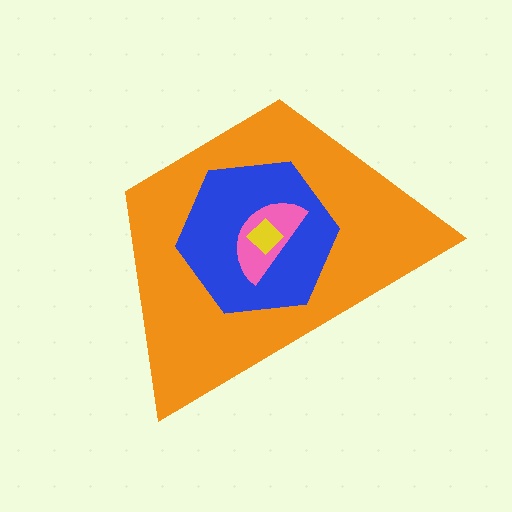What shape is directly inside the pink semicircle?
The yellow diamond.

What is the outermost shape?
The orange trapezoid.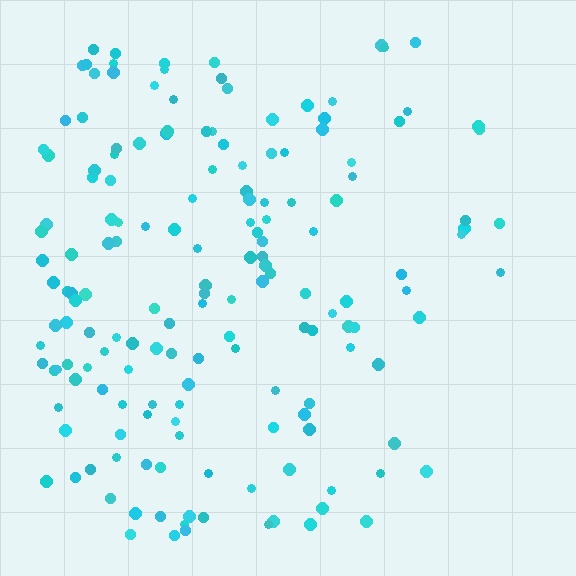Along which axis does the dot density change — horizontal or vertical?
Horizontal.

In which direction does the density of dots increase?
From right to left, with the left side densest.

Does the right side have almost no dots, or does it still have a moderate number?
Still a moderate number, just noticeably fewer than the left.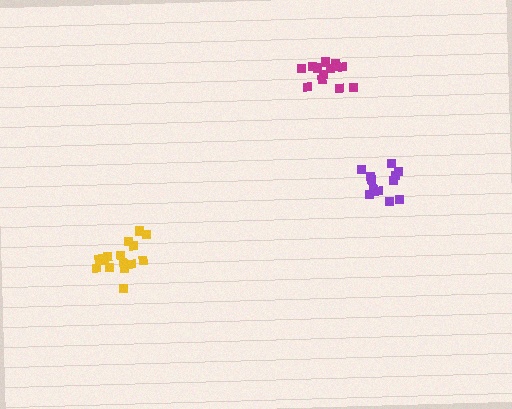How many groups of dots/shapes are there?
There are 3 groups.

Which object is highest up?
The magenta cluster is topmost.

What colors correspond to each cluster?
The clusters are colored: purple, yellow, magenta.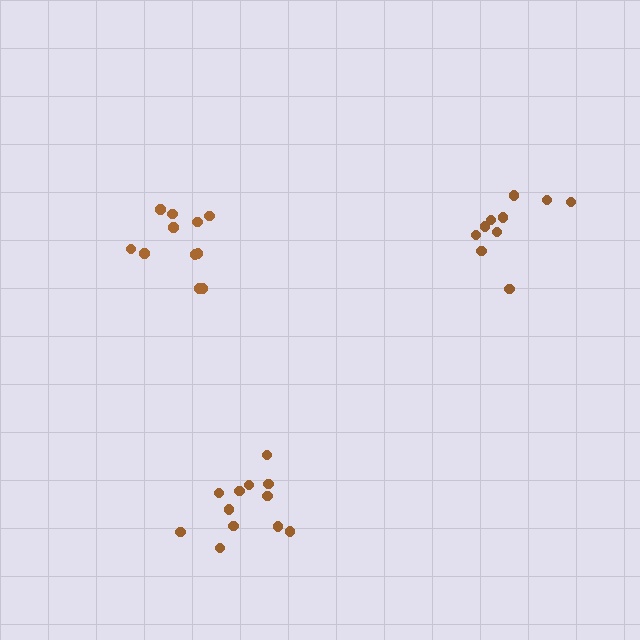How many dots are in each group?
Group 1: 11 dots, Group 2: 10 dots, Group 3: 12 dots (33 total).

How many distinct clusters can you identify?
There are 3 distinct clusters.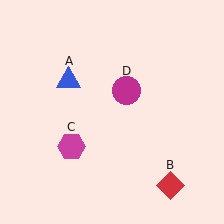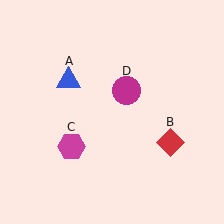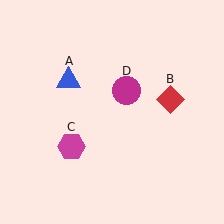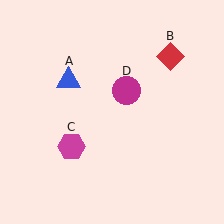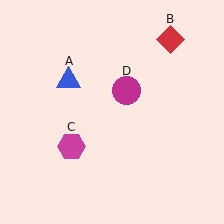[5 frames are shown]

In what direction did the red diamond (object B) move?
The red diamond (object B) moved up.